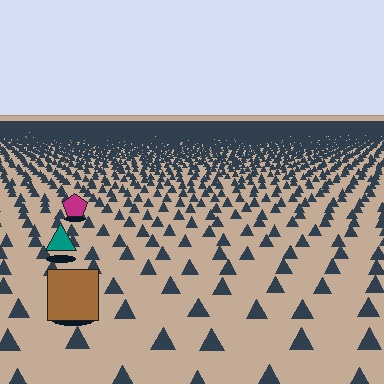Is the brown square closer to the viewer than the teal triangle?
Yes. The brown square is closer — you can tell from the texture gradient: the ground texture is coarser near it.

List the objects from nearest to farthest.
From nearest to farthest: the brown square, the teal triangle, the magenta pentagon.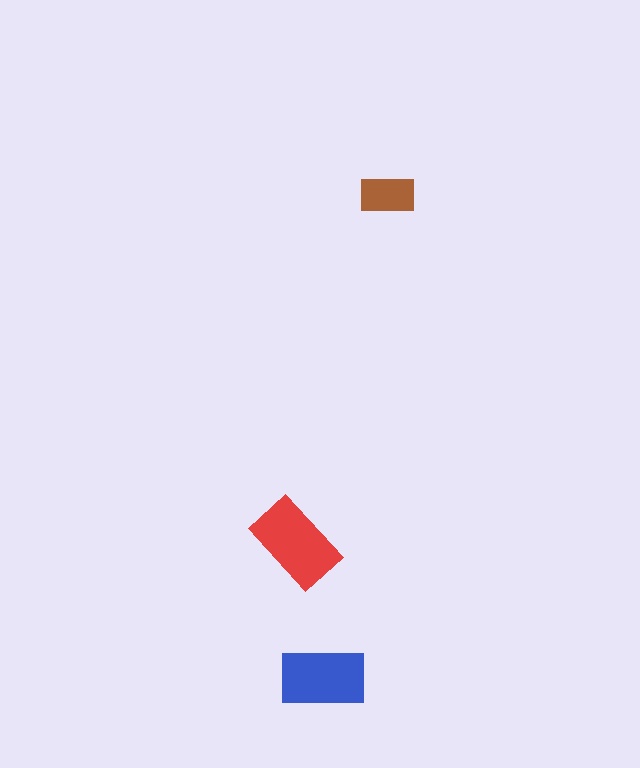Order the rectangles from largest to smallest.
the red one, the blue one, the brown one.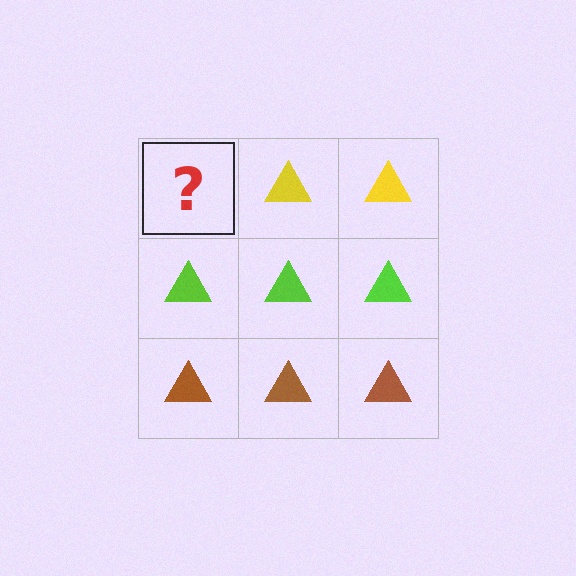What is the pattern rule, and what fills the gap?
The rule is that each row has a consistent color. The gap should be filled with a yellow triangle.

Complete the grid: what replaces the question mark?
The question mark should be replaced with a yellow triangle.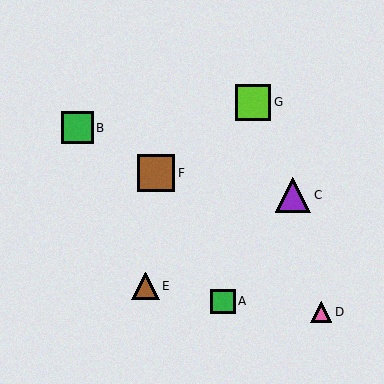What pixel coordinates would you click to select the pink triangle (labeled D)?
Click at (321, 312) to select the pink triangle D.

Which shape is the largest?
The brown square (labeled F) is the largest.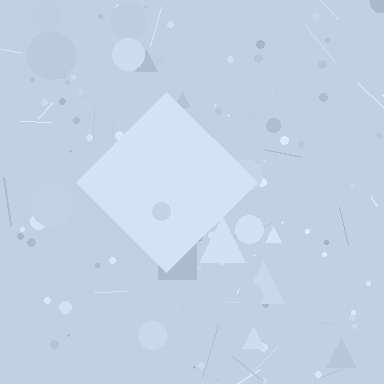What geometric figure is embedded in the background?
A diamond is embedded in the background.